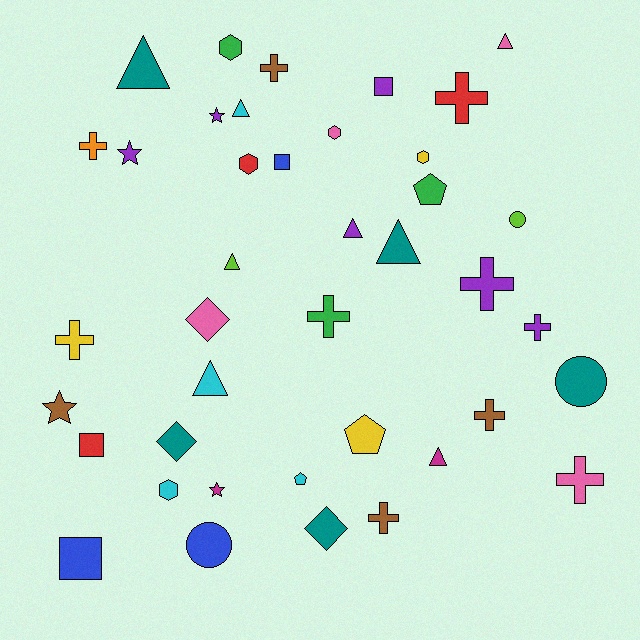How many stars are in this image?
There are 4 stars.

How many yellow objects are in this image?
There are 3 yellow objects.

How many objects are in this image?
There are 40 objects.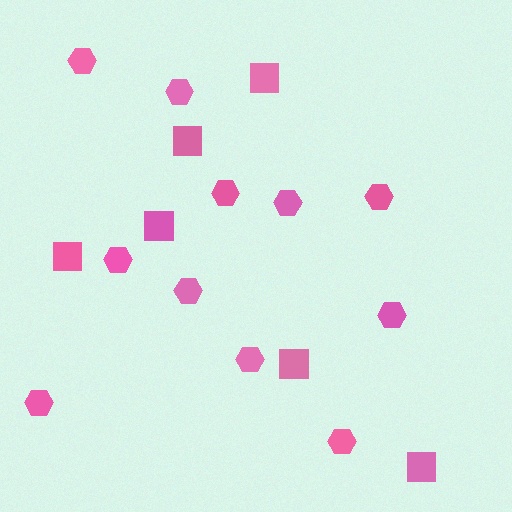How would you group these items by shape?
There are 2 groups: one group of squares (6) and one group of hexagons (11).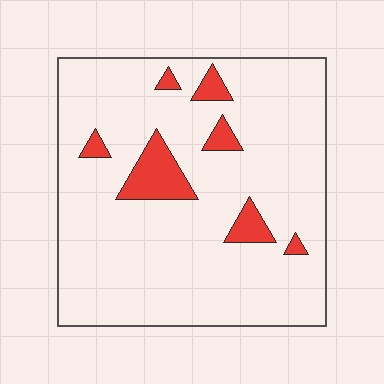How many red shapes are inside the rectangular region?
7.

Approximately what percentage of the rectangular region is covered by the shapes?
Approximately 10%.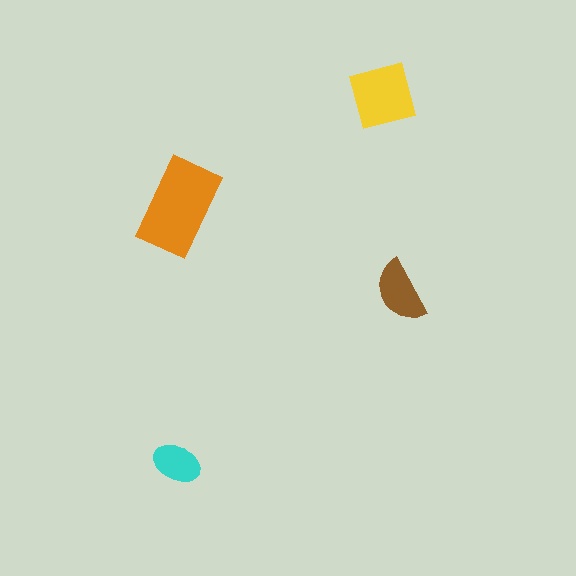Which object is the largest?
The orange rectangle.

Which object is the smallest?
The cyan ellipse.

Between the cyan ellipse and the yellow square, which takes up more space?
The yellow square.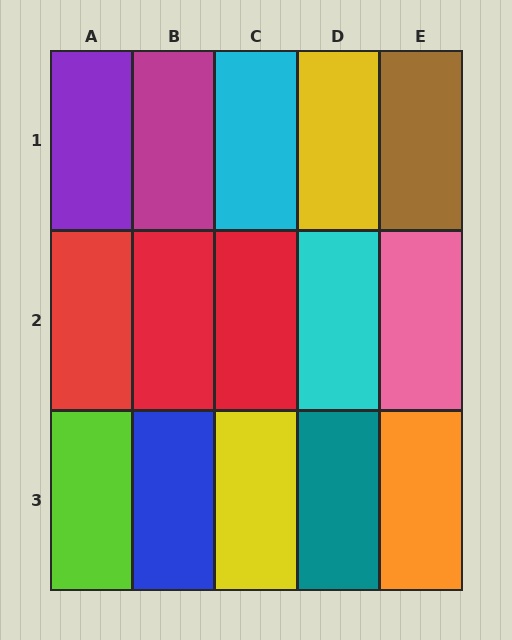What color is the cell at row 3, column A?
Lime.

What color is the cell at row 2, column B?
Red.